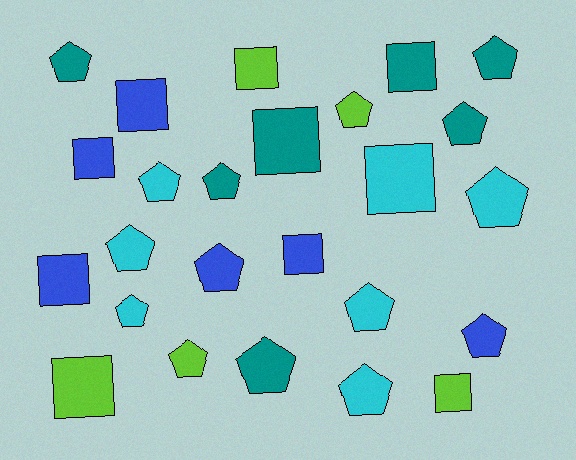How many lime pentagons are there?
There are 2 lime pentagons.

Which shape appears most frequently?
Pentagon, with 15 objects.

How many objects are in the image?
There are 25 objects.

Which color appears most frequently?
Teal, with 7 objects.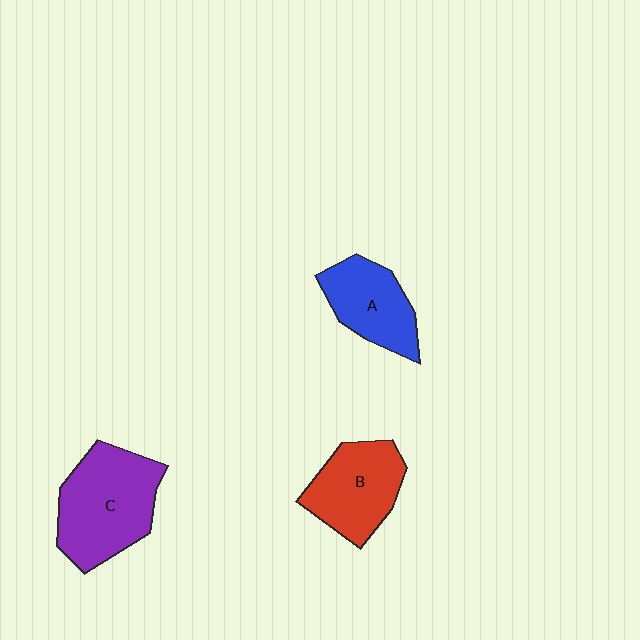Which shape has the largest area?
Shape C (purple).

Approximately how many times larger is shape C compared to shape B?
Approximately 1.3 times.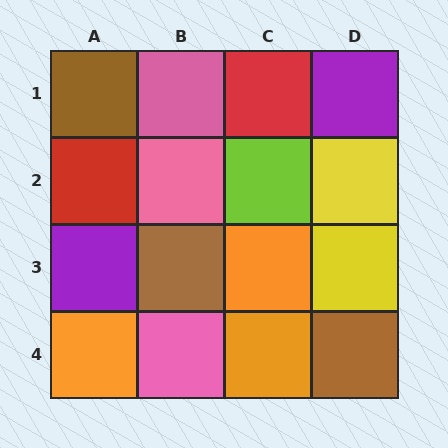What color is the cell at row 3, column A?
Purple.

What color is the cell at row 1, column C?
Red.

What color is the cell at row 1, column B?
Pink.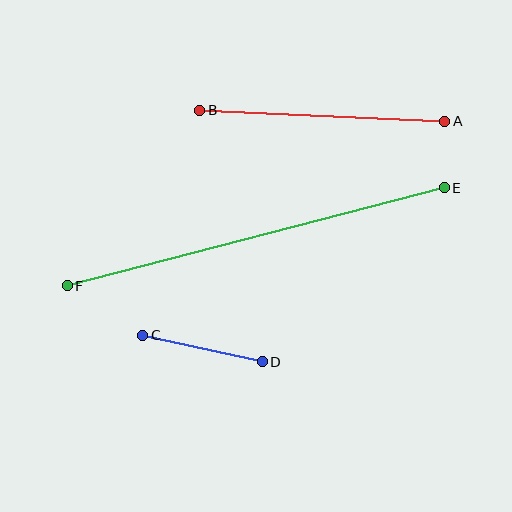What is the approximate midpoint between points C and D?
The midpoint is at approximately (202, 349) pixels.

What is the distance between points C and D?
The distance is approximately 122 pixels.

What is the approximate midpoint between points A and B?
The midpoint is at approximately (322, 116) pixels.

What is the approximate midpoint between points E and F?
The midpoint is at approximately (256, 237) pixels.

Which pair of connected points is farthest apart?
Points E and F are farthest apart.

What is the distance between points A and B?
The distance is approximately 246 pixels.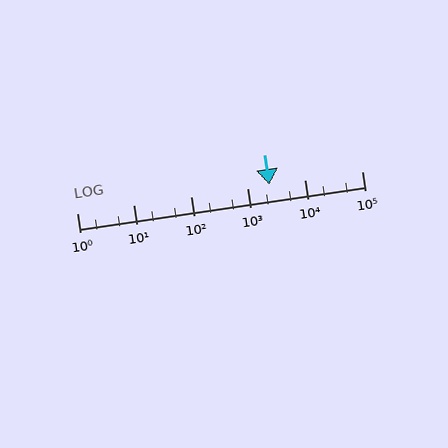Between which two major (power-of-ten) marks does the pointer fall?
The pointer is between 1000 and 10000.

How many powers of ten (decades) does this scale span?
The scale spans 5 decades, from 1 to 100000.